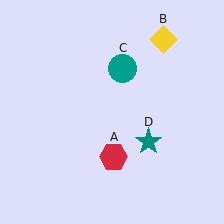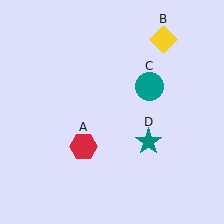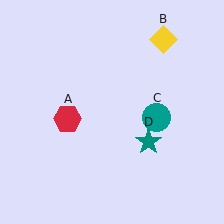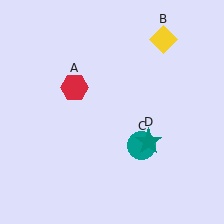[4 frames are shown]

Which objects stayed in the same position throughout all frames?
Yellow diamond (object B) and teal star (object D) remained stationary.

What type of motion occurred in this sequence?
The red hexagon (object A), teal circle (object C) rotated clockwise around the center of the scene.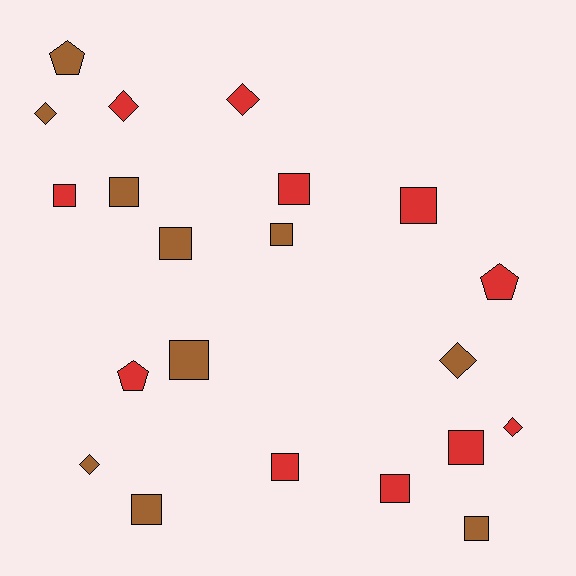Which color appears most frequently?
Red, with 11 objects.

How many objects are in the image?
There are 21 objects.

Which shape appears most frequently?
Square, with 12 objects.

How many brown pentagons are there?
There is 1 brown pentagon.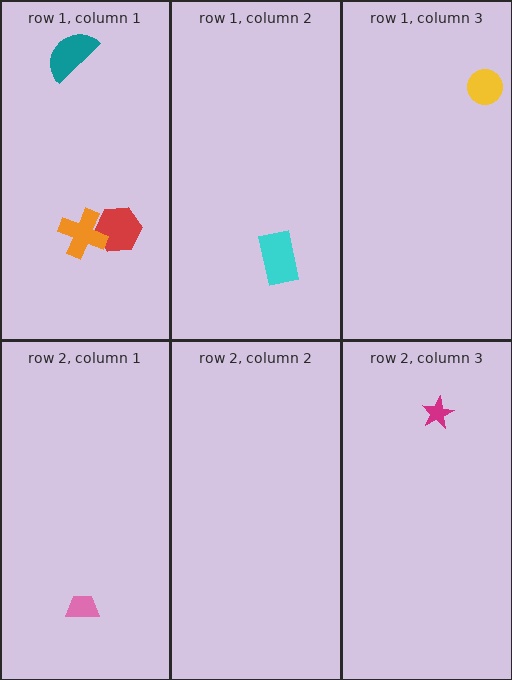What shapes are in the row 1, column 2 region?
The cyan rectangle.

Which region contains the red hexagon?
The row 1, column 1 region.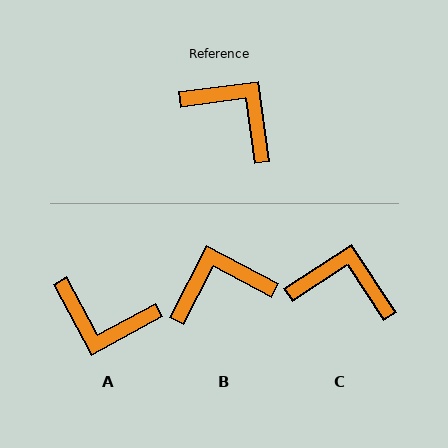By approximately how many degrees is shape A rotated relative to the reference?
Approximately 159 degrees clockwise.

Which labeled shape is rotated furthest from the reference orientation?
A, about 159 degrees away.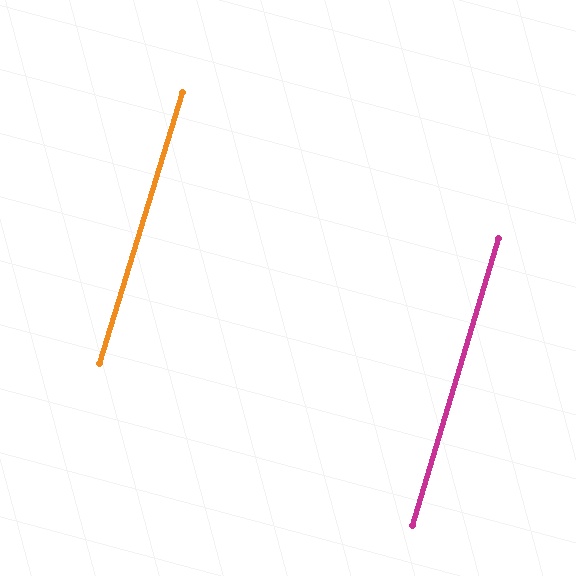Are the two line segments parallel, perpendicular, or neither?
Parallel — their directions differ by only 0.2°.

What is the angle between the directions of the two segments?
Approximately 0 degrees.